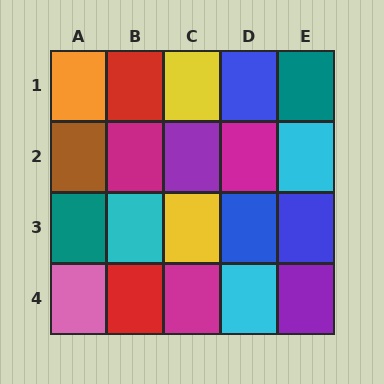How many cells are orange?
1 cell is orange.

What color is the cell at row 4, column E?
Purple.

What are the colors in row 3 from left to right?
Teal, cyan, yellow, blue, blue.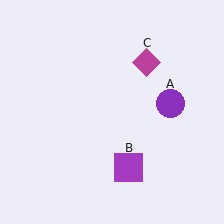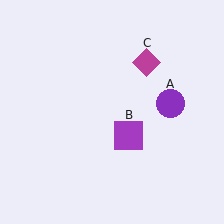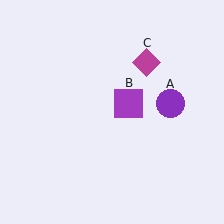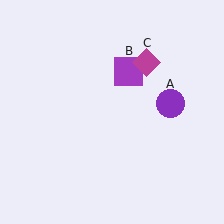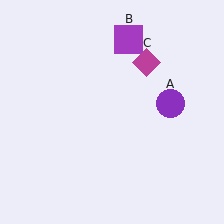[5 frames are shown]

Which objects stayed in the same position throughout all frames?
Purple circle (object A) and magenta diamond (object C) remained stationary.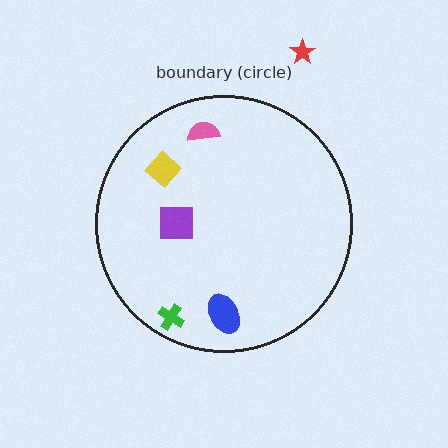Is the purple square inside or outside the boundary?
Inside.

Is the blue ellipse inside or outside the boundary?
Inside.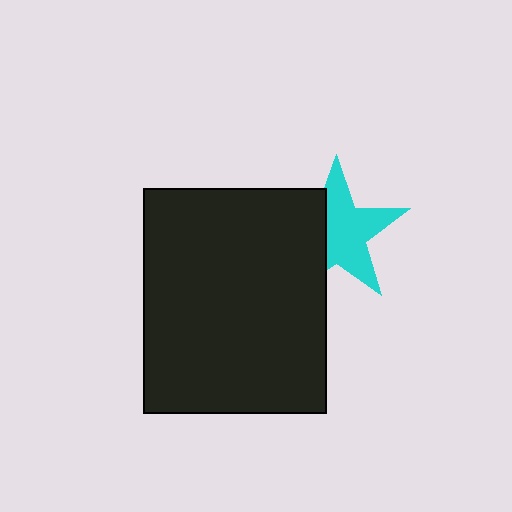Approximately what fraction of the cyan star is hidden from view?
Roughly 38% of the cyan star is hidden behind the black rectangle.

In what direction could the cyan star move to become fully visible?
The cyan star could move right. That would shift it out from behind the black rectangle entirely.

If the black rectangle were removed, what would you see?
You would see the complete cyan star.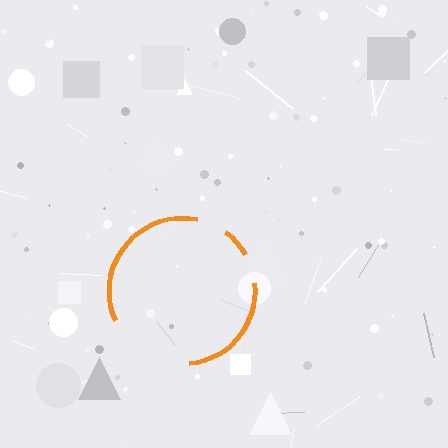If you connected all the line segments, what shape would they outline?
They would outline a circle.